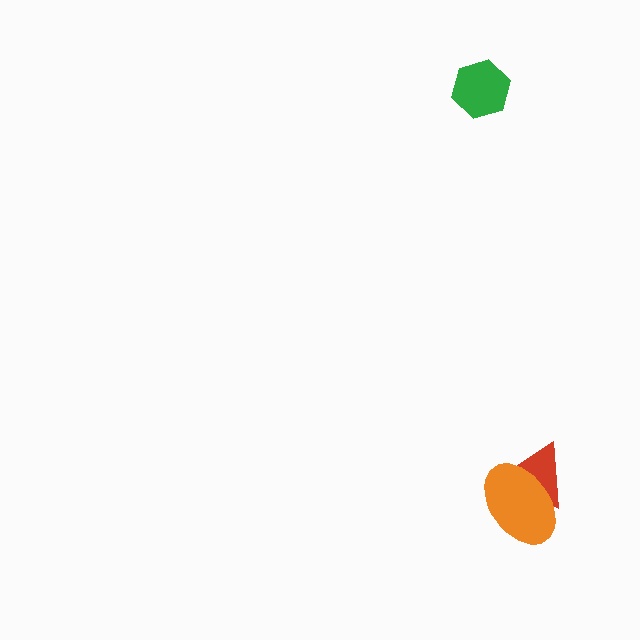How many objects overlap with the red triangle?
1 object overlaps with the red triangle.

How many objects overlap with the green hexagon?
0 objects overlap with the green hexagon.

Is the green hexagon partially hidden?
No, no other shape covers it.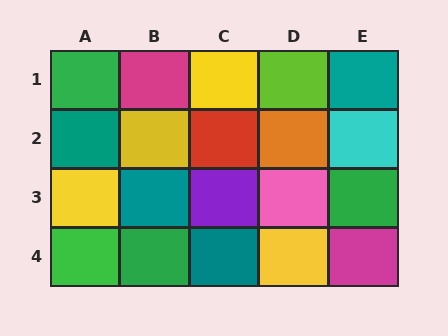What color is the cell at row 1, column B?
Magenta.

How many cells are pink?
1 cell is pink.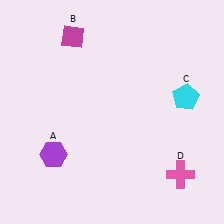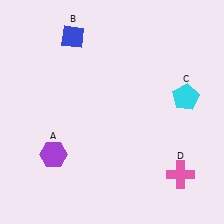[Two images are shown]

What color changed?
The diamond (B) changed from magenta in Image 1 to blue in Image 2.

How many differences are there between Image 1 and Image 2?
There is 1 difference between the two images.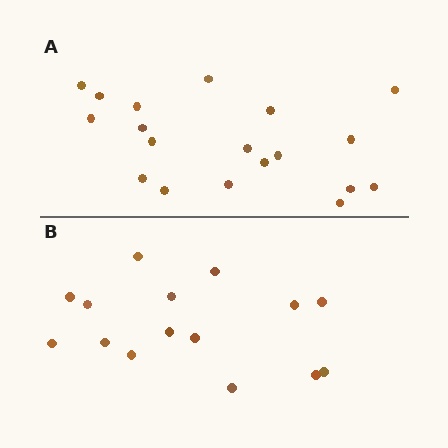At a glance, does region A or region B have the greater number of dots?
Region A (the top region) has more dots.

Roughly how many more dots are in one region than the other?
Region A has about 4 more dots than region B.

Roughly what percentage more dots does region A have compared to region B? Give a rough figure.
About 25% more.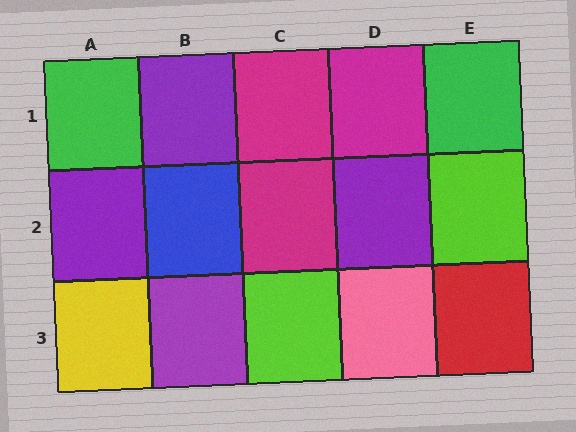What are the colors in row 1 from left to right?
Green, purple, magenta, magenta, green.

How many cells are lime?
2 cells are lime.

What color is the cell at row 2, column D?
Purple.